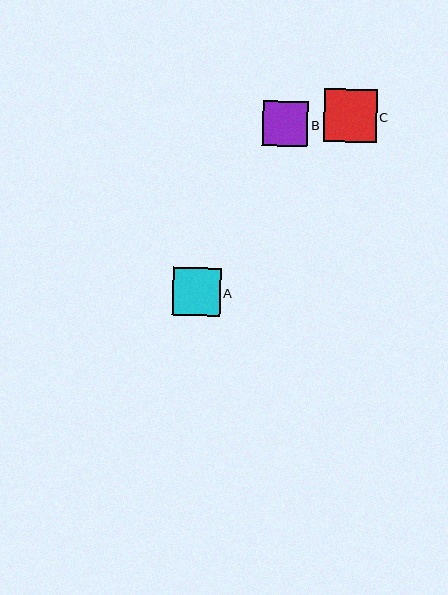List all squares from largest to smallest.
From largest to smallest: C, A, B.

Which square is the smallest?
Square B is the smallest with a size of approximately 45 pixels.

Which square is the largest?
Square C is the largest with a size of approximately 53 pixels.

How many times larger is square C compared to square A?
Square C is approximately 1.1 times the size of square A.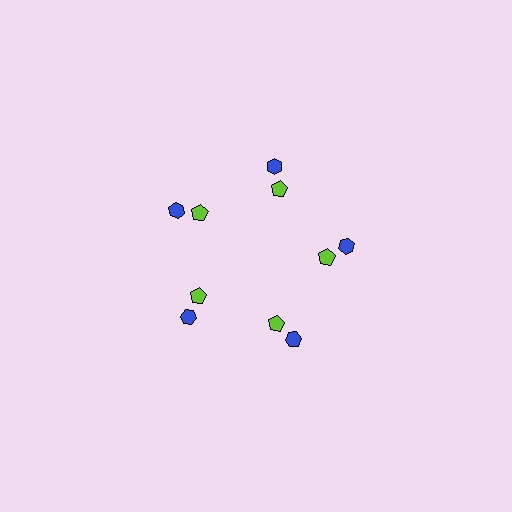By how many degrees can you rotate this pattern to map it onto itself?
The pattern maps onto itself every 72 degrees of rotation.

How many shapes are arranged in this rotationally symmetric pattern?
There are 10 shapes, arranged in 5 groups of 2.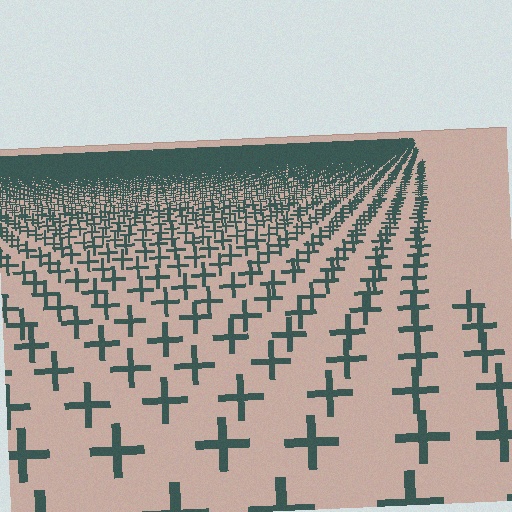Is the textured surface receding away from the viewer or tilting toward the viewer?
The surface is receding away from the viewer. Texture elements get smaller and denser toward the top.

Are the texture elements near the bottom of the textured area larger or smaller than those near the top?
Larger. Near the bottom, elements are closer to the viewer and appear at a bigger on-screen size.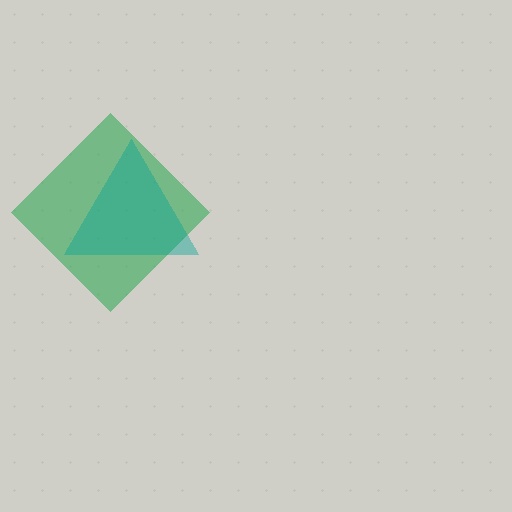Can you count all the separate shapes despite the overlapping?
Yes, there are 2 separate shapes.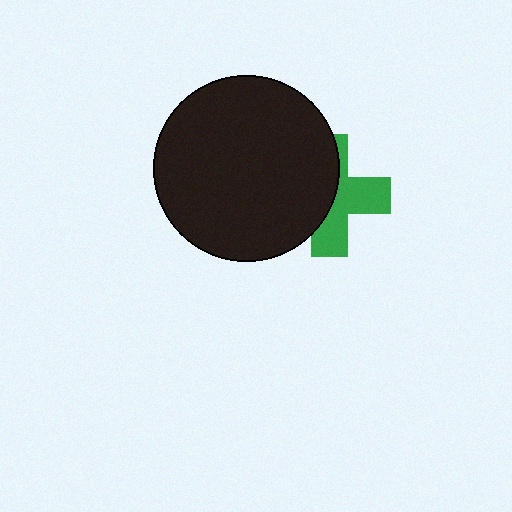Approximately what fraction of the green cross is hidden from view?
Roughly 50% of the green cross is hidden behind the black circle.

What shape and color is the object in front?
The object in front is a black circle.